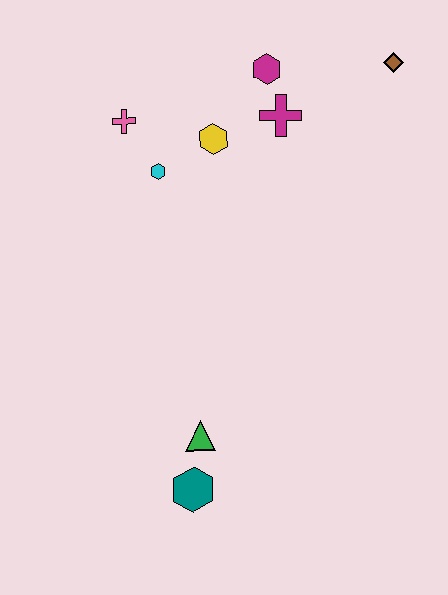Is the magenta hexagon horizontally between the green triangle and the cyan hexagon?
No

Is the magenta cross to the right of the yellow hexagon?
Yes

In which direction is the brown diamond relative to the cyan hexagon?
The brown diamond is to the right of the cyan hexagon.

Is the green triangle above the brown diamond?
No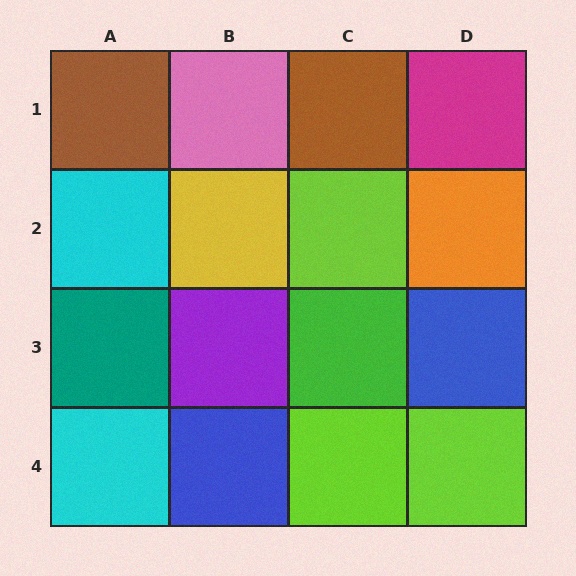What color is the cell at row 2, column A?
Cyan.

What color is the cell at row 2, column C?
Lime.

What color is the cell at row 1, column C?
Brown.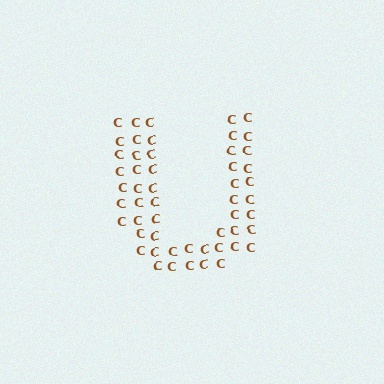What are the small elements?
The small elements are letter C's.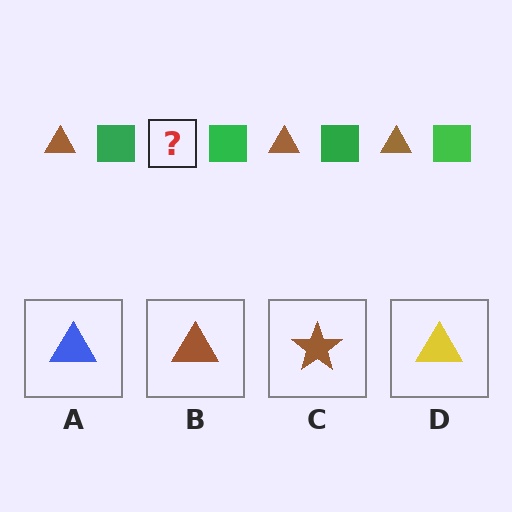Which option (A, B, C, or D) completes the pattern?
B.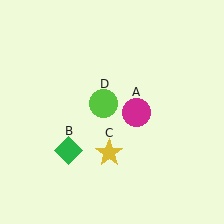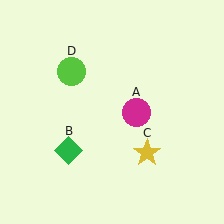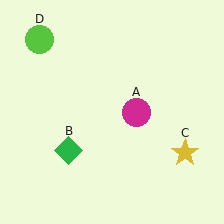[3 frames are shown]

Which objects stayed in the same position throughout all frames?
Magenta circle (object A) and green diamond (object B) remained stationary.